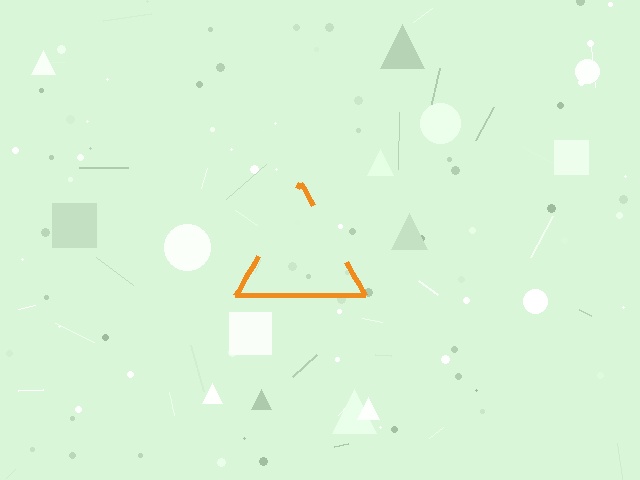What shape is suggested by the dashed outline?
The dashed outline suggests a triangle.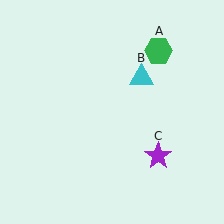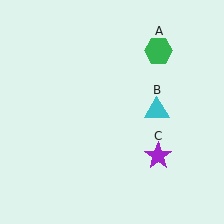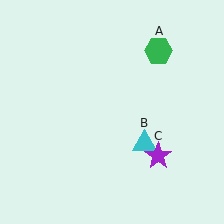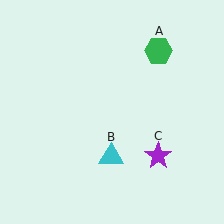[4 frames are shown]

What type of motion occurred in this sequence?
The cyan triangle (object B) rotated clockwise around the center of the scene.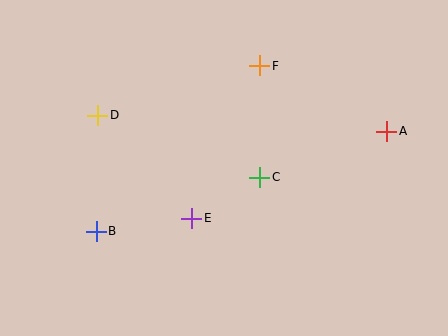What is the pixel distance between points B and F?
The distance between B and F is 233 pixels.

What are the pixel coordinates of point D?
Point D is at (98, 115).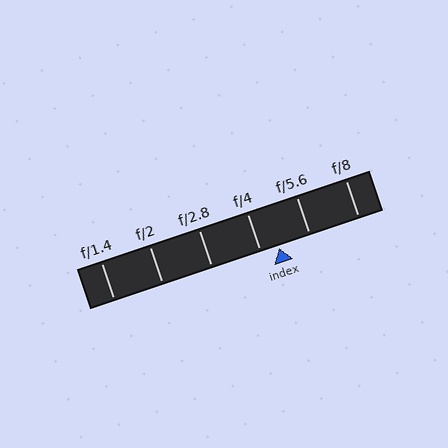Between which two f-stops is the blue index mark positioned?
The index mark is between f/4 and f/5.6.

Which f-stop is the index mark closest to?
The index mark is closest to f/4.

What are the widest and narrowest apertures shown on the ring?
The widest aperture shown is f/1.4 and the narrowest is f/8.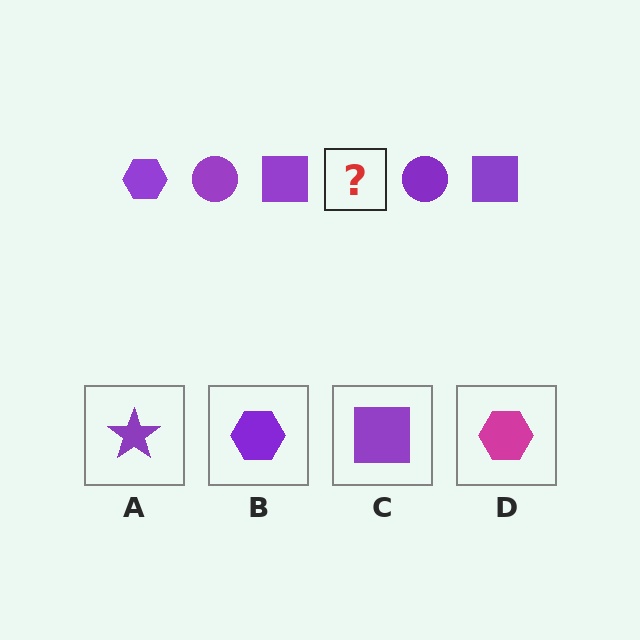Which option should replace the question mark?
Option B.